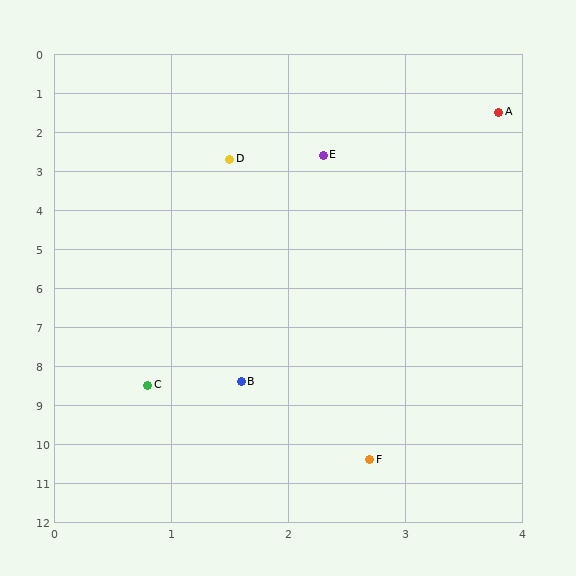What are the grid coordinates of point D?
Point D is at approximately (1.5, 2.7).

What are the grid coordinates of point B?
Point B is at approximately (1.6, 8.4).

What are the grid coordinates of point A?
Point A is at approximately (3.8, 1.5).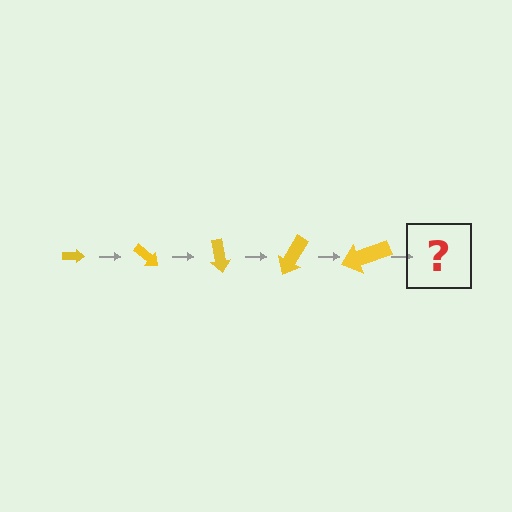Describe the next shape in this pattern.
It should be an arrow, larger than the previous one and rotated 200 degrees from the start.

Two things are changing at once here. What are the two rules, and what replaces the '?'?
The two rules are that the arrow grows larger each step and it rotates 40 degrees each step. The '?' should be an arrow, larger than the previous one and rotated 200 degrees from the start.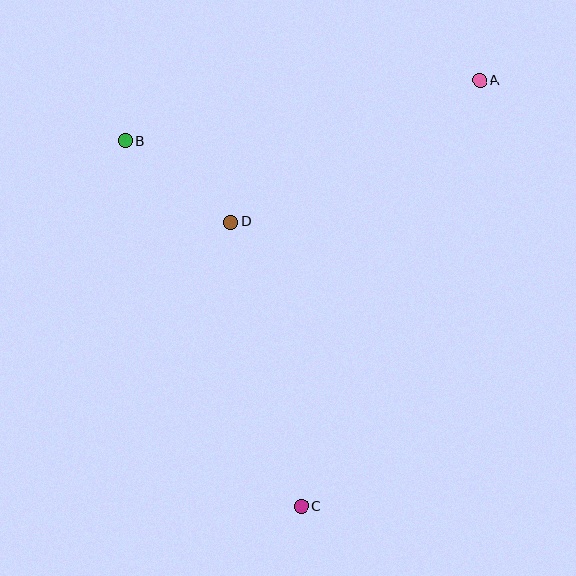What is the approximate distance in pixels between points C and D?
The distance between C and D is approximately 293 pixels.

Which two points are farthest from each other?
Points A and C are farthest from each other.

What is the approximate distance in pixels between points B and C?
The distance between B and C is approximately 406 pixels.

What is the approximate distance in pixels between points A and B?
The distance between A and B is approximately 360 pixels.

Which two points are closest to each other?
Points B and D are closest to each other.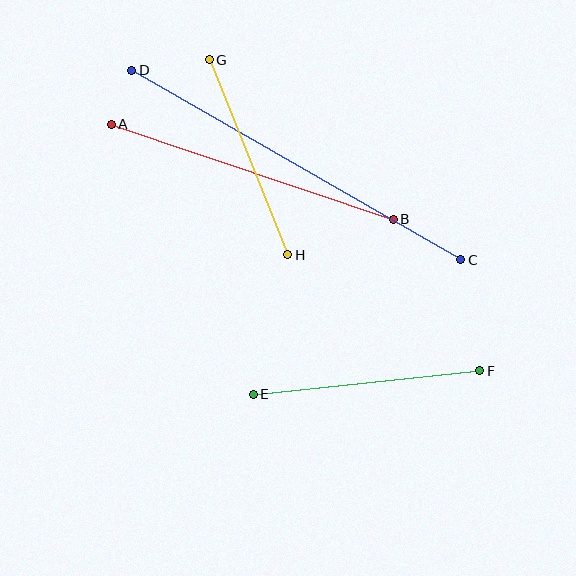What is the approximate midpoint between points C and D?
The midpoint is at approximately (296, 165) pixels.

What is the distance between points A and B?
The distance is approximately 298 pixels.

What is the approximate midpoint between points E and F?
The midpoint is at approximately (366, 383) pixels.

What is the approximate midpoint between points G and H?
The midpoint is at approximately (249, 157) pixels.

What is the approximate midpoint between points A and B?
The midpoint is at approximately (252, 172) pixels.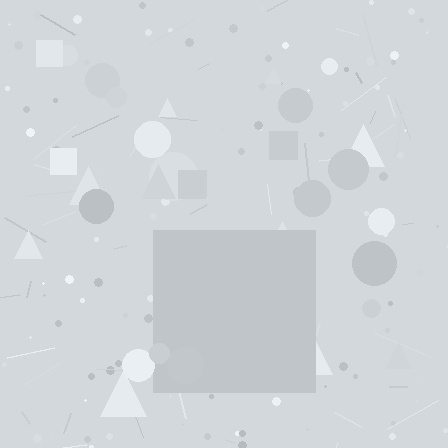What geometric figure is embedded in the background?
A square is embedded in the background.